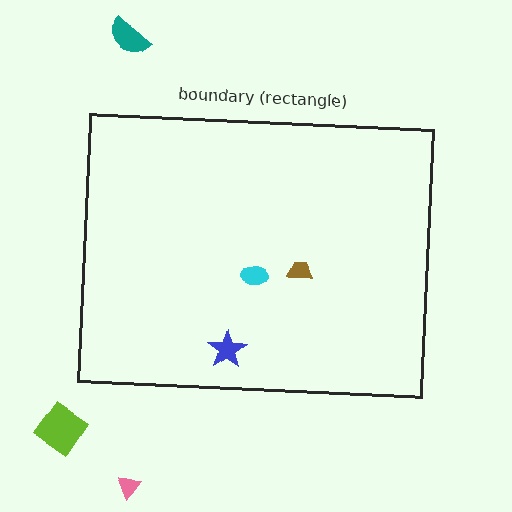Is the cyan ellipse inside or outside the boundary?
Inside.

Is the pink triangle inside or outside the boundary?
Outside.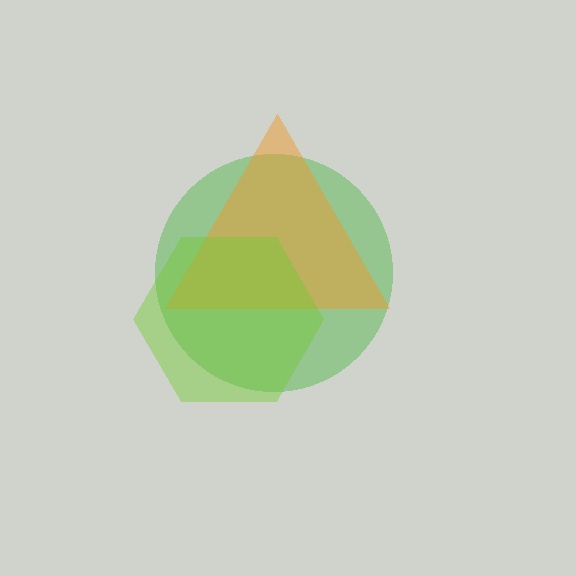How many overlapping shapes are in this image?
There are 3 overlapping shapes in the image.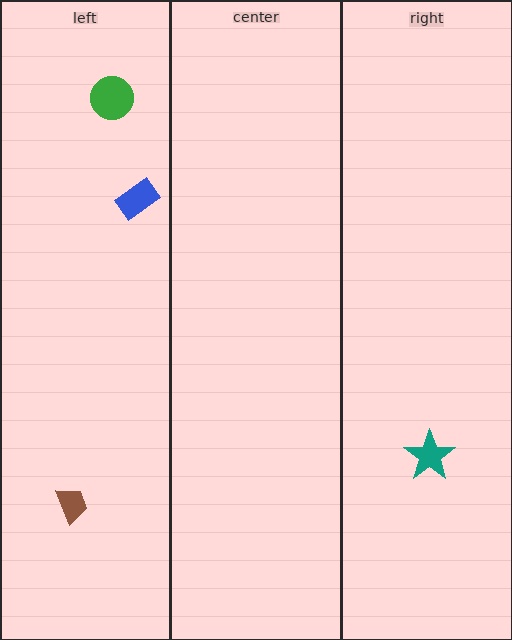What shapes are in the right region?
The teal star.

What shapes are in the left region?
The green circle, the blue rectangle, the brown trapezoid.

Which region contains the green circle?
The left region.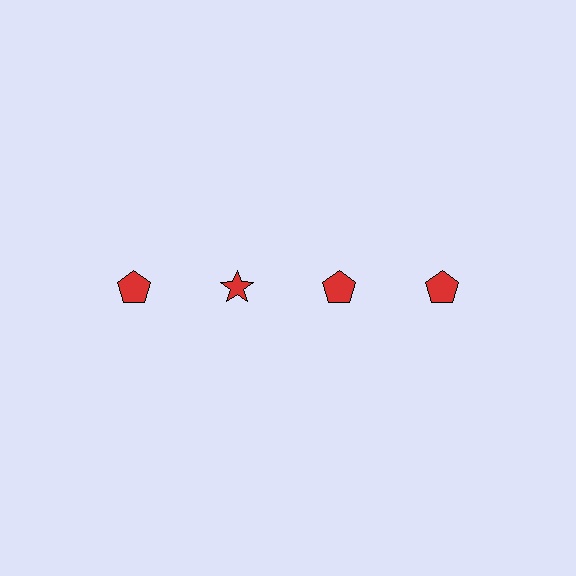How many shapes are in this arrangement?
There are 4 shapes arranged in a grid pattern.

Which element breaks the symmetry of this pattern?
The red star in the top row, second from left column breaks the symmetry. All other shapes are red pentagons.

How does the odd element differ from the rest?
It has a different shape: star instead of pentagon.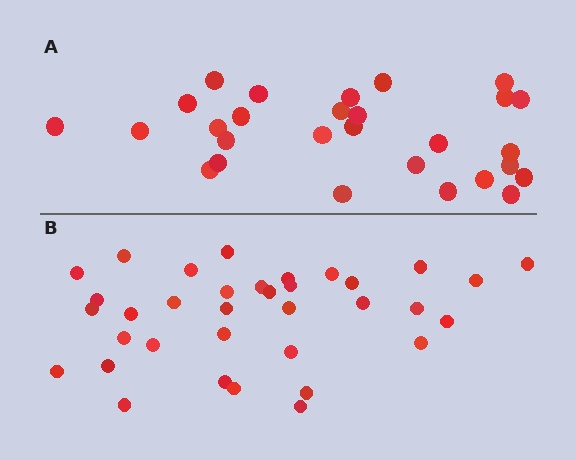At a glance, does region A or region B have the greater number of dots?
Region B (the bottom region) has more dots.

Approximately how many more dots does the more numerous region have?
Region B has roughly 8 or so more dots than region A.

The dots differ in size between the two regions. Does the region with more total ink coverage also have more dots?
No. Region A has more total ink coverage because its dots are larger, but region B actually contains more individual dots. Total area can be misleading — the number of items is what matters here.